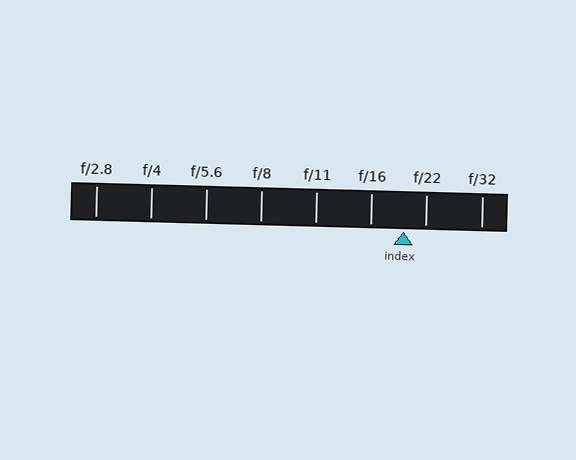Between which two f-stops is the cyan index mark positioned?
The index mark is between f/16 and f/22.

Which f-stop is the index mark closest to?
The index mark is closest to f/22.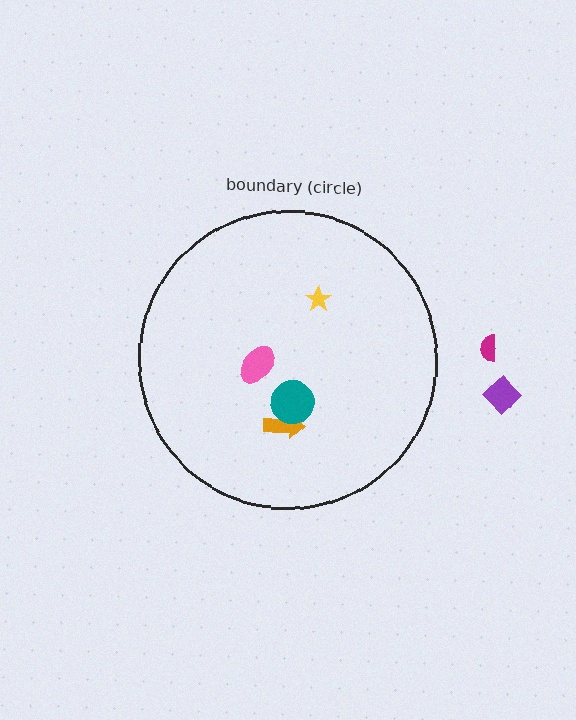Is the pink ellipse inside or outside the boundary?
Inside.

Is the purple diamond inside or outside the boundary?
Outside.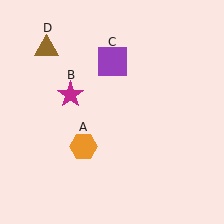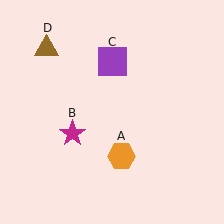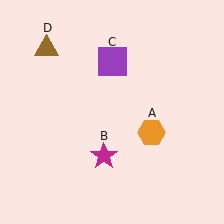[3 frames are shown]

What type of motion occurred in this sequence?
The orange hexagon (object A), magenta star (object B) rotated counterclockwise around the center of the scene.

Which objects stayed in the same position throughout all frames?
Purple square (object C) and brown triangle (object D) remained stationary.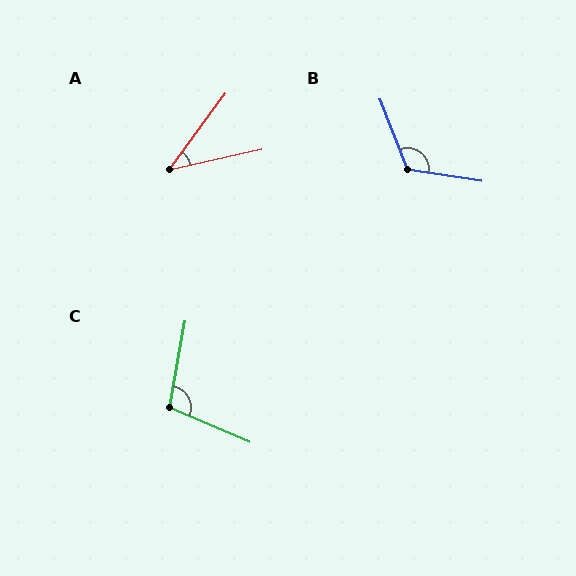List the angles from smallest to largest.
A (41°), C (103°), B (120°).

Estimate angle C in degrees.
Approximately 103 degrees.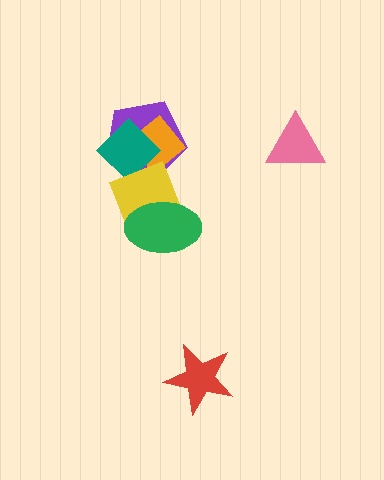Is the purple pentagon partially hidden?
Yes, it is partially covered by another shape.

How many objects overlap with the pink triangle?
0 objects overlap with the pink triangle.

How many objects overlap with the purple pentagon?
3 objects overlap with the purple pentagon.